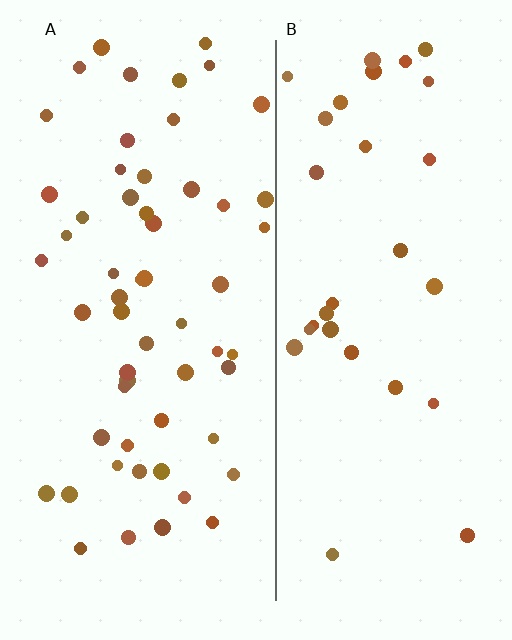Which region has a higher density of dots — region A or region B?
A (the left).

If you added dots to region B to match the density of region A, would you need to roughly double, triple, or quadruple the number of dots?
Approximately double.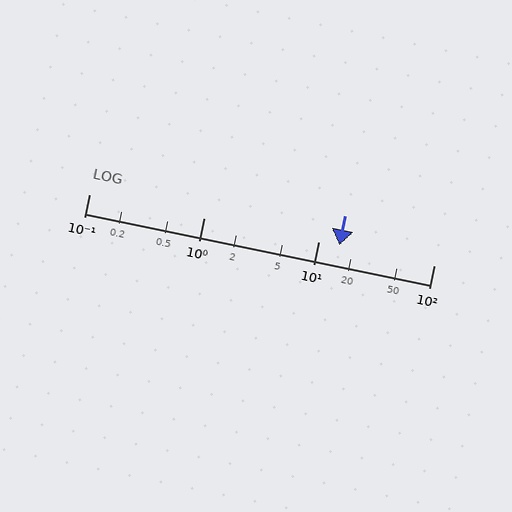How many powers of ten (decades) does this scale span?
The scale spans 3 decades, from 0.1 to 100.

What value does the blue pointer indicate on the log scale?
The pointer indicates approximately 15.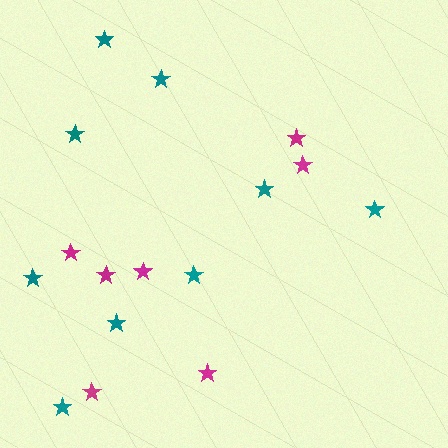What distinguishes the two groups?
There are 2 groups: one group of magenta stars (7) and one group of teal stars (9).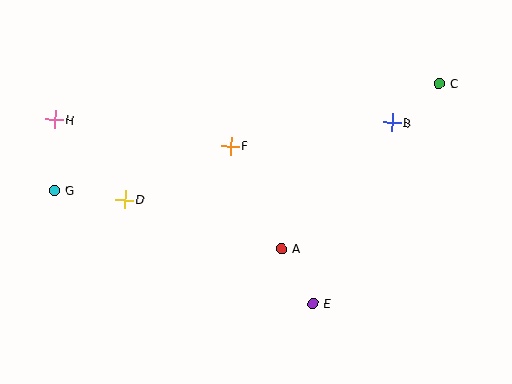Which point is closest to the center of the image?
Point F at (230, 146) is closest to the center.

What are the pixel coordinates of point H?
Point H is at (55, 120).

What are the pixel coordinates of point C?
Point C is at (439, 84).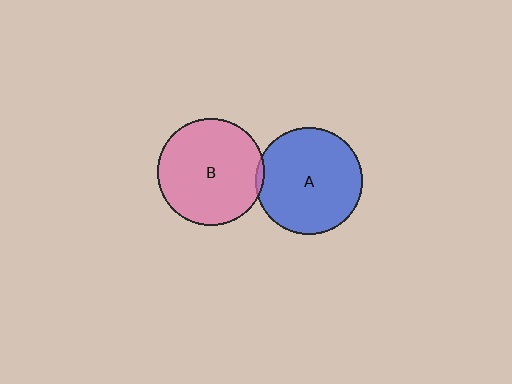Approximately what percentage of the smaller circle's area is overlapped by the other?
Approximately 5%.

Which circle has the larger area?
Circle B (pink).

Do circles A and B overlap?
Yes.